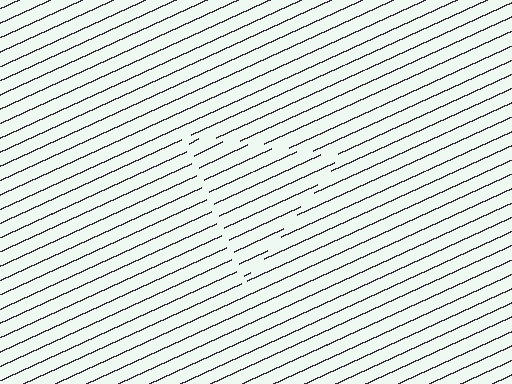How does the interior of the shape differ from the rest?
The interior of the shape contains the same grating, shifted by half a period — the contour is defined by the phase discontinuity where line-ends from the inner and outer gratings abut.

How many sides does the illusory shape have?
3 sides — the line-ends trace a triangle.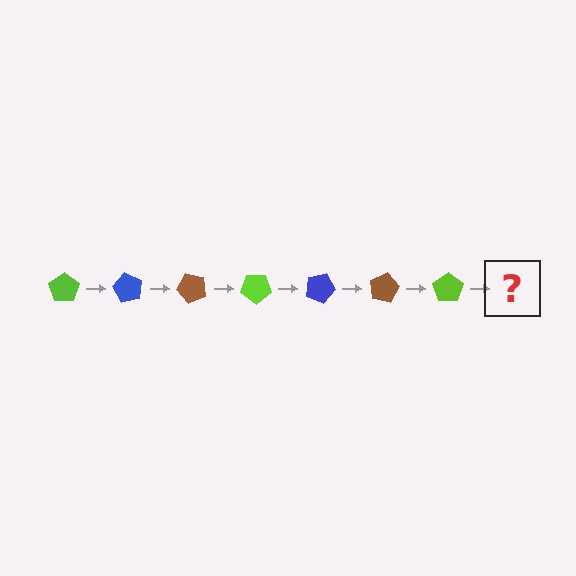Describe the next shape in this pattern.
It should be a blue pentagon, rotated 420 degrees from the start.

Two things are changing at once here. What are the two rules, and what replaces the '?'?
The two rules are that it rotates 60 degrees each step and the color cycles through lime, blue, and brown. The '?' should be a blue pentagon, rotated 420 degrees from the start.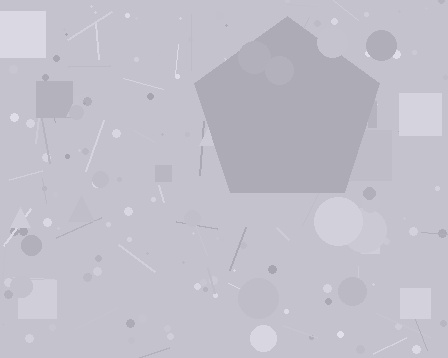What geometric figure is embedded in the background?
A pentagon is embedded in the background.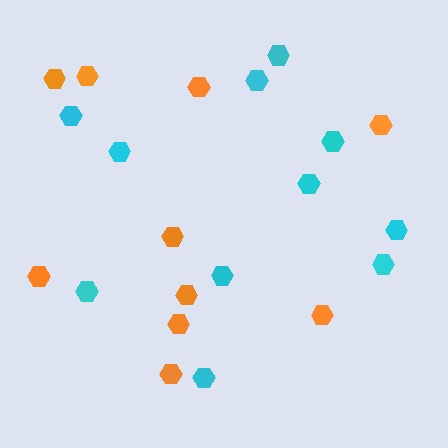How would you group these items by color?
There are 2 groups: one group of orange hexagons (10) and one group of cyan hexagons (11).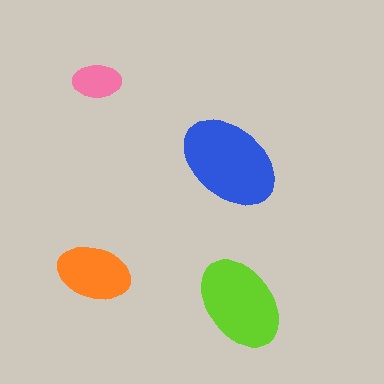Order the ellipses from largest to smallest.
the blue one, the lime one, the orange one, the pink one.